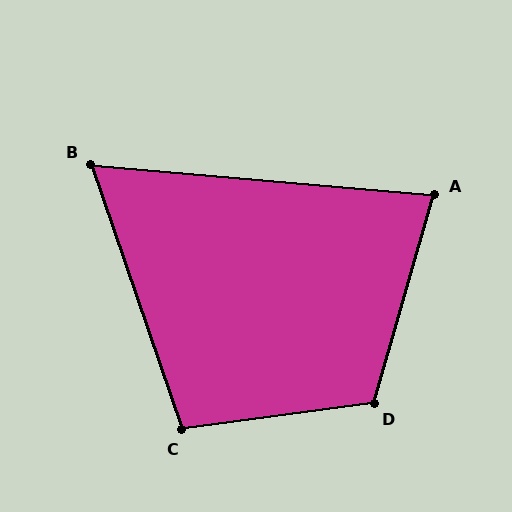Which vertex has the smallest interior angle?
B, at approximately 66 degrees.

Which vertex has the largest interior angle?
D, at approximately 114 degrees.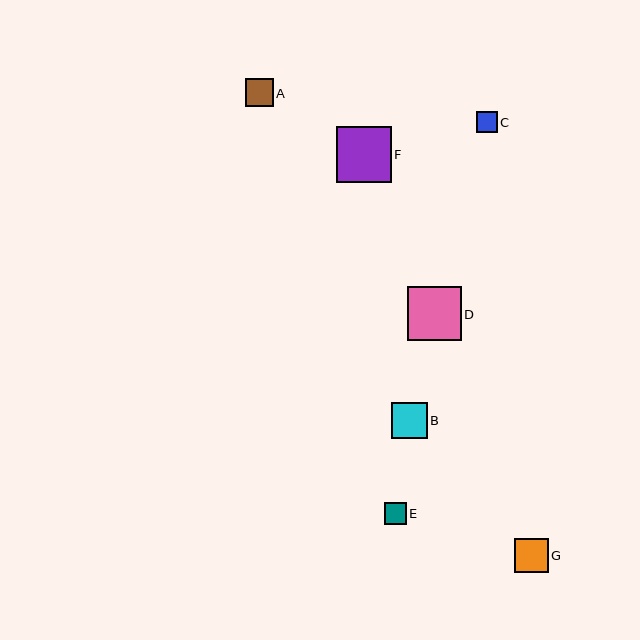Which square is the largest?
Square F is the largest with a size of approximately 55 pixels.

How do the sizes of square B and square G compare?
Square B and square G are approximately the same size.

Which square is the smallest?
Square C is the smallest with a size of approximately 21 pixels.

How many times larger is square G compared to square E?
Square G is approximately 1.6 times the size of square E.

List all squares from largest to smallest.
From largest to smallest: F, D, B, G, A, E, C.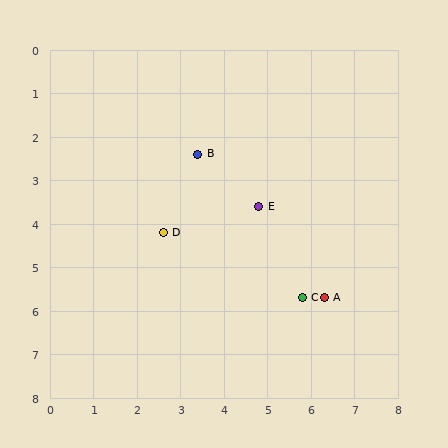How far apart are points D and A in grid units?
Points D and A are about 4.0 grid units apart.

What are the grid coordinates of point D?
Point D is at approximately (2.6, 4.2).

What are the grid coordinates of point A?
Point A is at approximately (6.3, 5.7).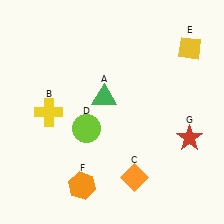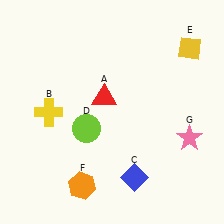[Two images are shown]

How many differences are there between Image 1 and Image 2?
There are 3 differences between the two images.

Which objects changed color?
A changed from green to red. C changed from orange to blue. G changed from red to pink.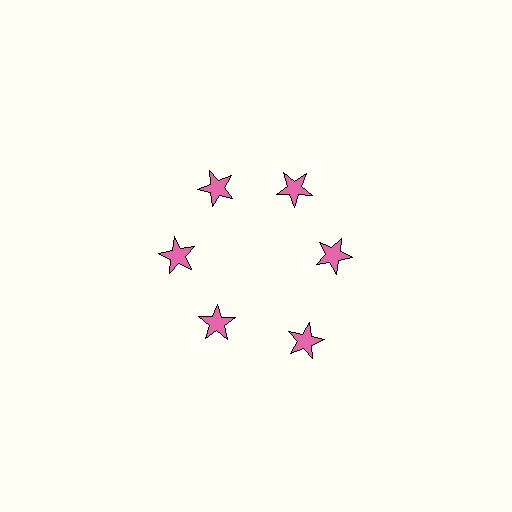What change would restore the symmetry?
The symmetry would be restored by moving it inward, back onto the ring so that all 6 stars sit at equal angles and equal distance from the center.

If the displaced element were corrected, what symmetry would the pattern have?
It would have 6-fold rotational symmetry — the pattern would map onto itself every 60 degrees.